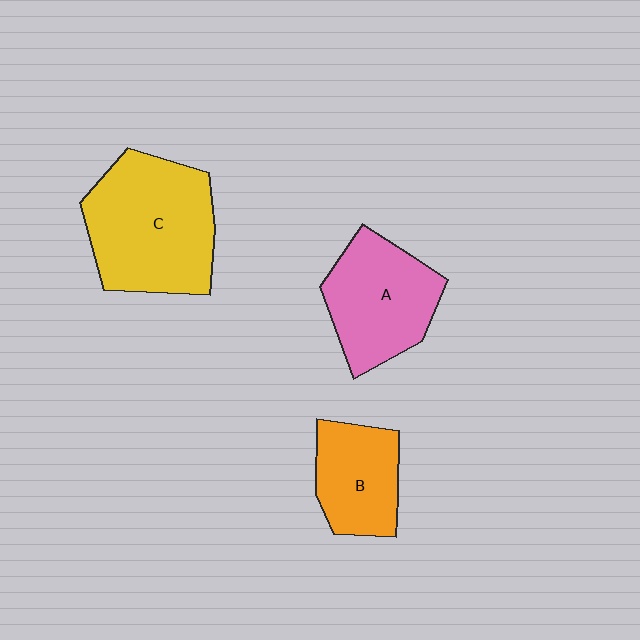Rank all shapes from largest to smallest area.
From largest to smallest: C (yellow), A (pink), B (orange).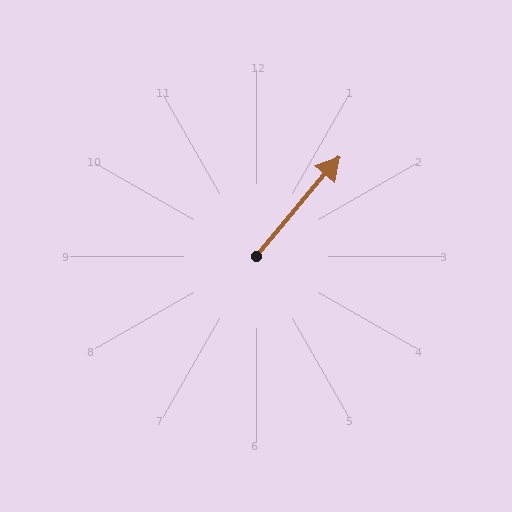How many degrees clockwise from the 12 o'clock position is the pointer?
Approximately 40 degrees.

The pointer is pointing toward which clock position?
Roughly 1 o'clock.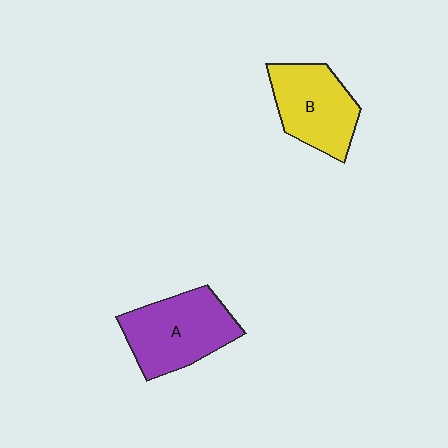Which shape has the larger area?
Shape A (purple).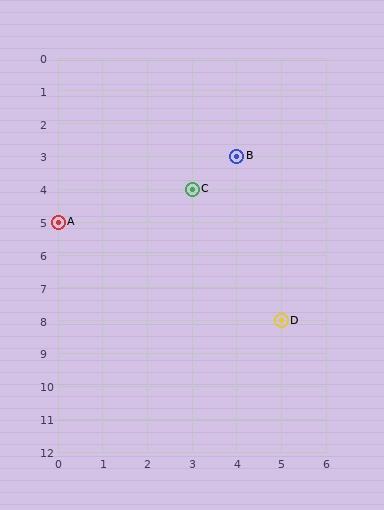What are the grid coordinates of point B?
Point B is at grid coordinates (4, 3).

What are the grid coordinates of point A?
Point A is at grid coordinates (0, 5).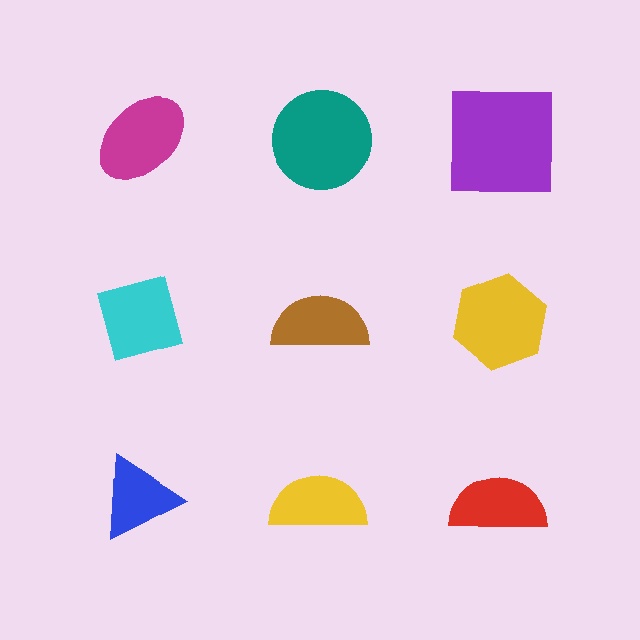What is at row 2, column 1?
A cyan diamond.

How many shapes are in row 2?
3 shapes.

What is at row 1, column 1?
A magenta ellipse.